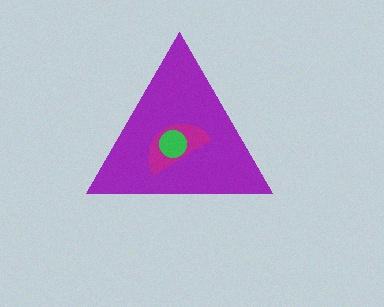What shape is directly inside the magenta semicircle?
The green circle.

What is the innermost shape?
The green circle.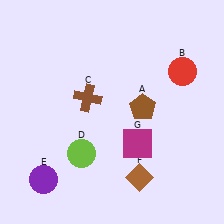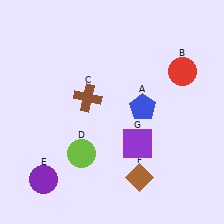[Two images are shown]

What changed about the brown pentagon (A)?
In Image 1, A is brown. In Image 2, it changed to blue.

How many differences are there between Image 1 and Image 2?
There are 2 differences between the two images.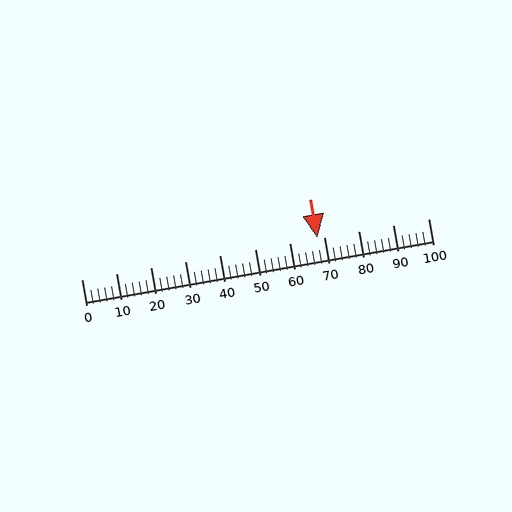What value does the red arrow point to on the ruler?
The red arrow points to approximately 68.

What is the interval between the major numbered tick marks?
The major tick marks are spaced 10 units apart.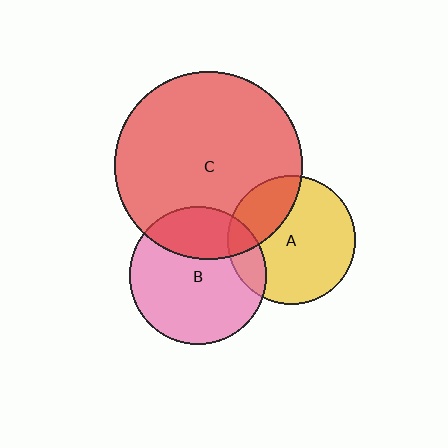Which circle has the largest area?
Circle C (red).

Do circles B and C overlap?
Yes.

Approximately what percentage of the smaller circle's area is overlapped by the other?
Approximately 30%.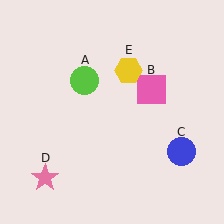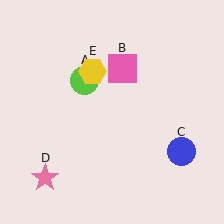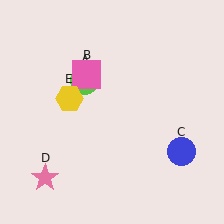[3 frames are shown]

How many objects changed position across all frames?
2 objects changed position: pink square (object B), yellow hexagon (object E).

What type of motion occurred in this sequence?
The pink square (object B), yellow hexagon (object E) rotated counterclockwise around the center of the scene.